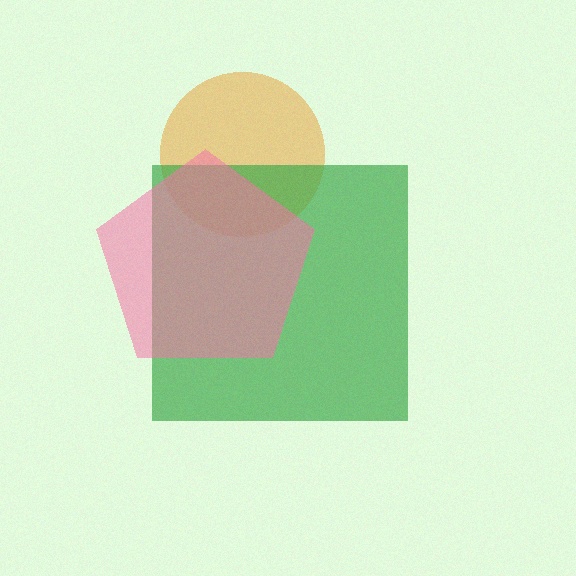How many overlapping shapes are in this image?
There are 3 overlapping shapes in the image.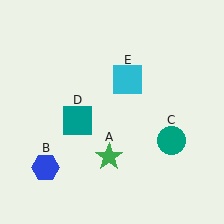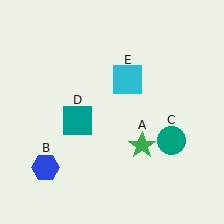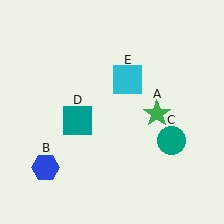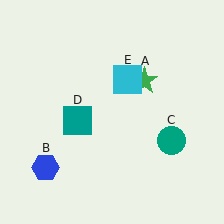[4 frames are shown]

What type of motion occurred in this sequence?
The green star (object A) rotated counterclockwise around the center of the scene.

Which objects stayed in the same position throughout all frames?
Blue hexagon (object B) and teal circle (object C) and teal square (object D) and cyan square (object E) remained stationary.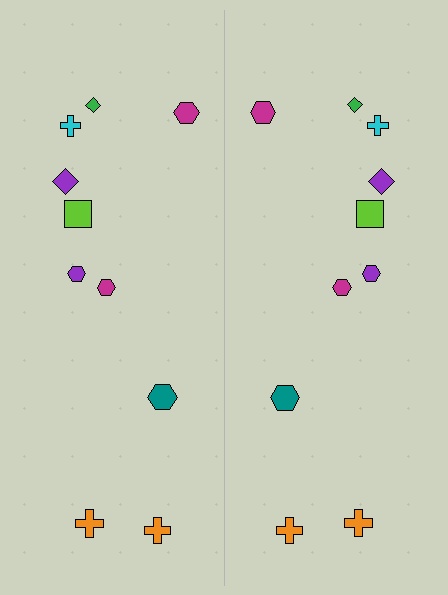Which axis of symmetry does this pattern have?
The pattern has a vertical axis of symmetry running through the center of the image.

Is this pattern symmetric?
Yes, this pattern has bilateral (reflection) symmetry.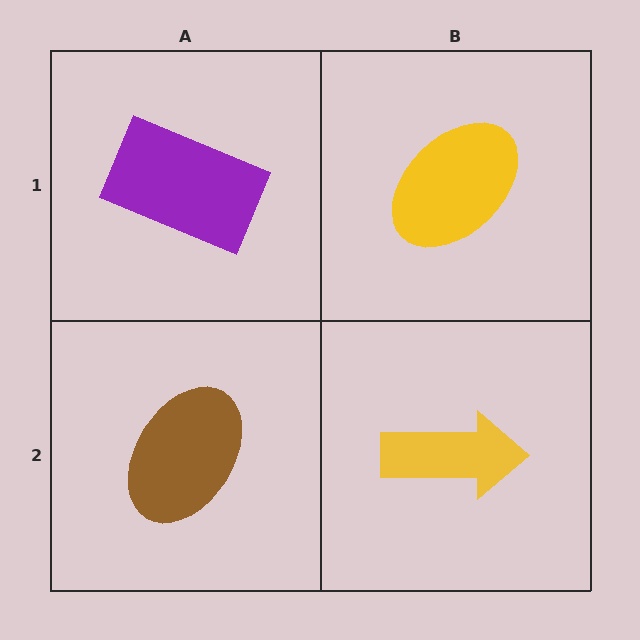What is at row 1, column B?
A yellow ellipse.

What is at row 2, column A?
A brown ellipse.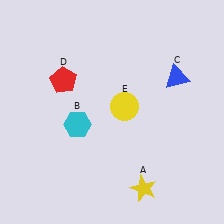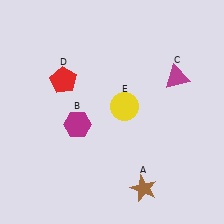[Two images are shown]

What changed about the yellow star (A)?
In Image 1, A is yellow. In Image 2, it changed to brown.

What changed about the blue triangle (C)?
In Image 1, C is blue. In Image 2, it changed to magenta.